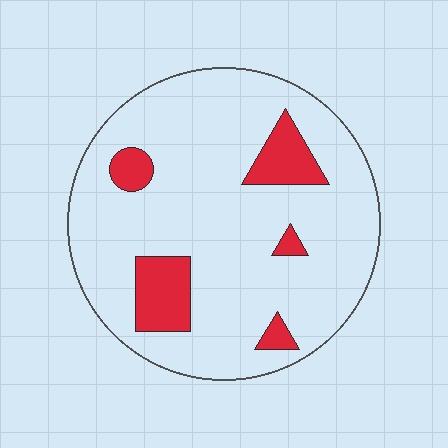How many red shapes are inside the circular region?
5.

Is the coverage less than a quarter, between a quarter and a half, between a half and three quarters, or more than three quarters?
Less than a quarter.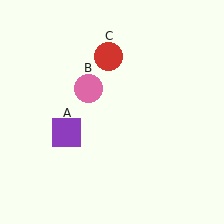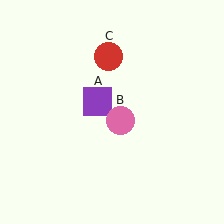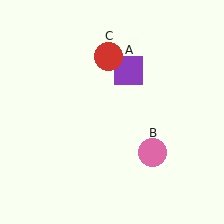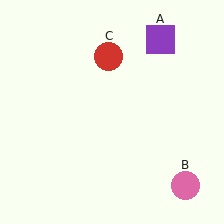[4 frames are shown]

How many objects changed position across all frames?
2 objects changed position: purple square (object A), pink circle (object B).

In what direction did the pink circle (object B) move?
The pink circle (object B) moved down and to the right.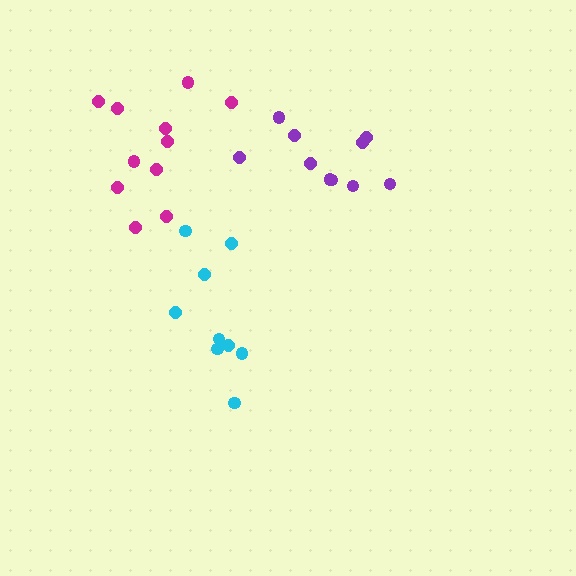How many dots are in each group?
Group 1: 9 dots, Group 2: 10 dots, Group 3: 11 dots (30 total).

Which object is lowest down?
The cyan cluster is bottommost.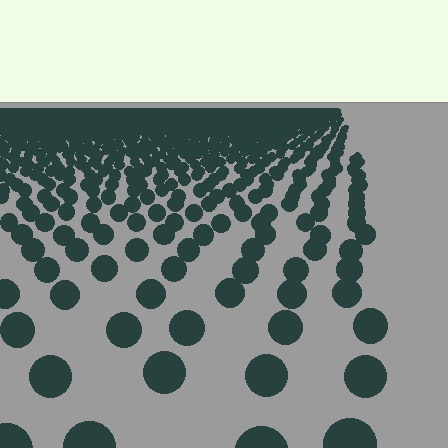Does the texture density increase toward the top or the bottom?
Density increases toward the top.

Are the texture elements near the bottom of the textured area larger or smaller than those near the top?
Larger. Near the bottom, elements are closer to the viewer and appear at a bigger on-screen size.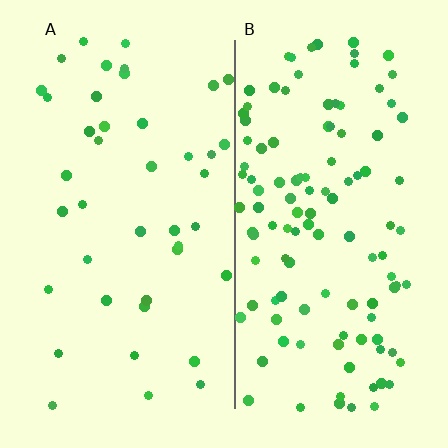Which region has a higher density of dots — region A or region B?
B (the right).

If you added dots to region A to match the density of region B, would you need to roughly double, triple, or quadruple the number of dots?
Approximately triple.